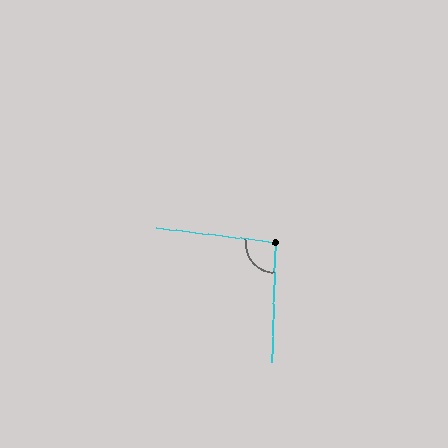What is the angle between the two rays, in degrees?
Approximately 96 degrees.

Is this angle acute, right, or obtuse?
It is obtuse.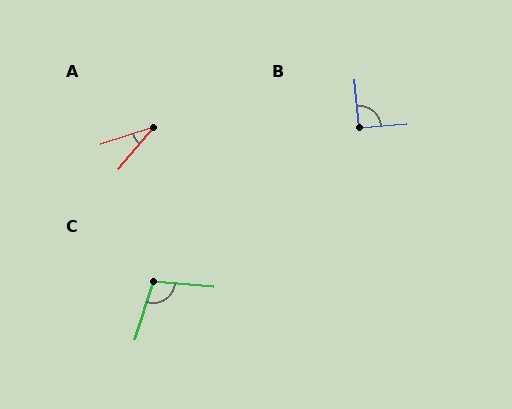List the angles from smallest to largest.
A (32°), B (90°), C (104°).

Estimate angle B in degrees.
Approximately 90 degrees.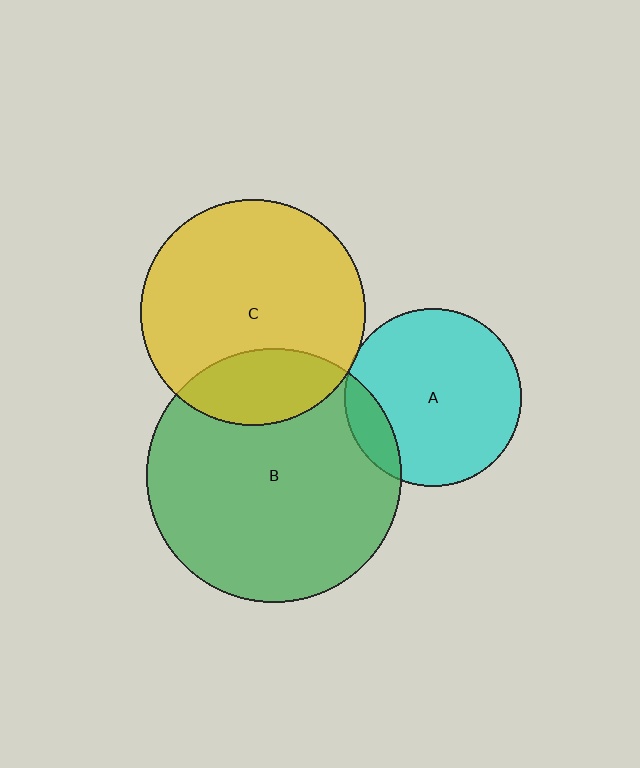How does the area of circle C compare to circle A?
Approximately 1.6 times.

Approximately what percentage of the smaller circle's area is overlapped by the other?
Approximately 5%.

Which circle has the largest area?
Circle B (green).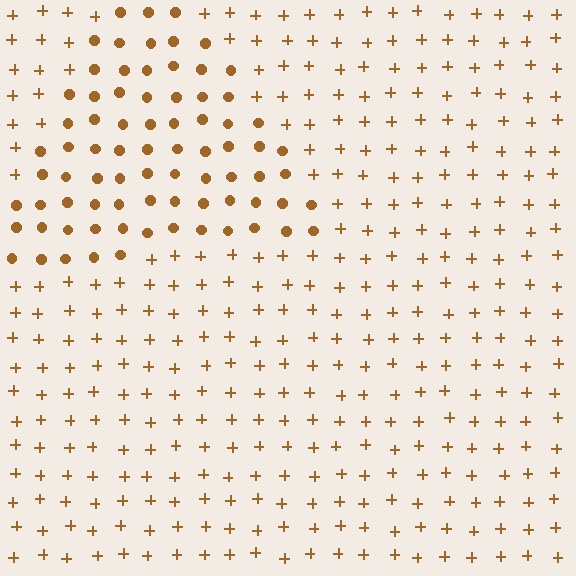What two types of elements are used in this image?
The image uses circles inside the triangle region and plus signs outside it.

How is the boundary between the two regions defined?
The boundary is defined by a change in element shape: circles inside vs. plus signs outside. All elements share the same color and spacing.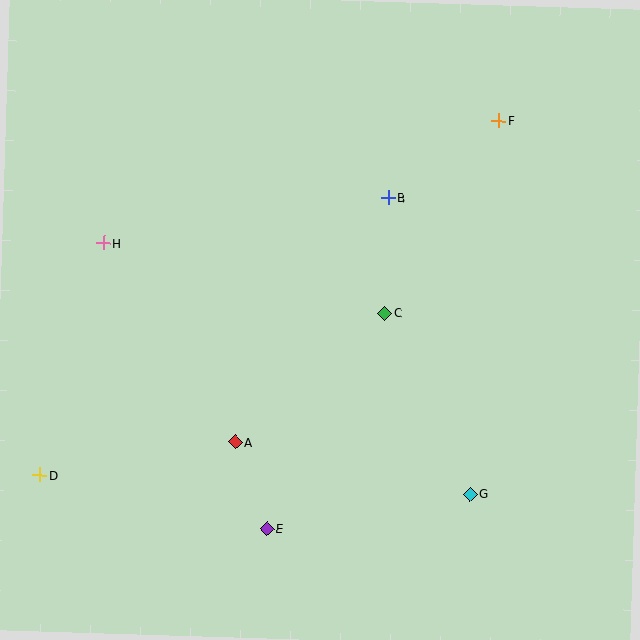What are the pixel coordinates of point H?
Point H is at (103, 243).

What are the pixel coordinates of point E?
Point E is at (267, 529).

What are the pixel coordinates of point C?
Point C is at (385, 313).